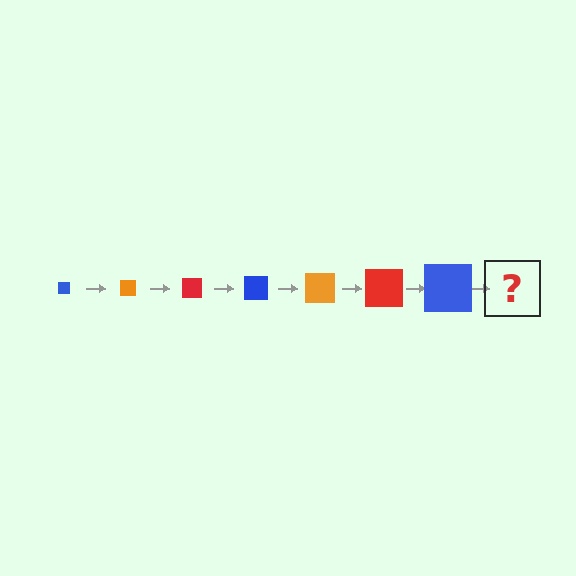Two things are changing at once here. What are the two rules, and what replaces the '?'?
The two rules are that the square grows larger each step and the color cycles through blue, orange, and red. The '?' should be an orange square, larger than the previous one.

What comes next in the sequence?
The next element should be an orange square, larger than the previous one.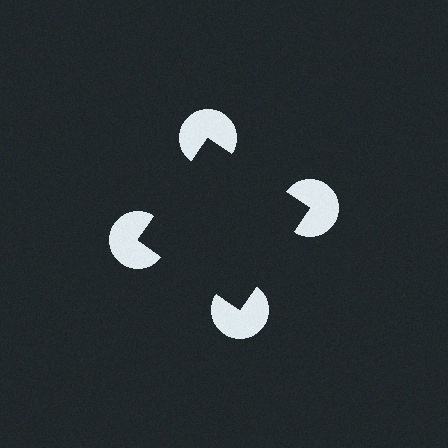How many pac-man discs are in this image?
There are 4 — one at each vertex of the illusory square.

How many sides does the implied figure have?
4 sides.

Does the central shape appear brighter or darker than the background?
It typically appears slightly darker than the background, even though no actual brightness change is drawn.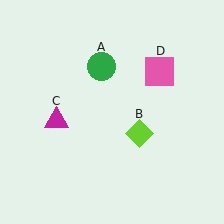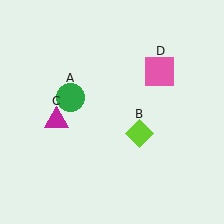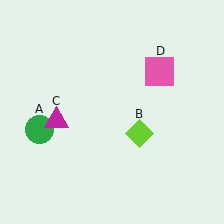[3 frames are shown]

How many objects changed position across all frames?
1 object changed position: green circle (object A).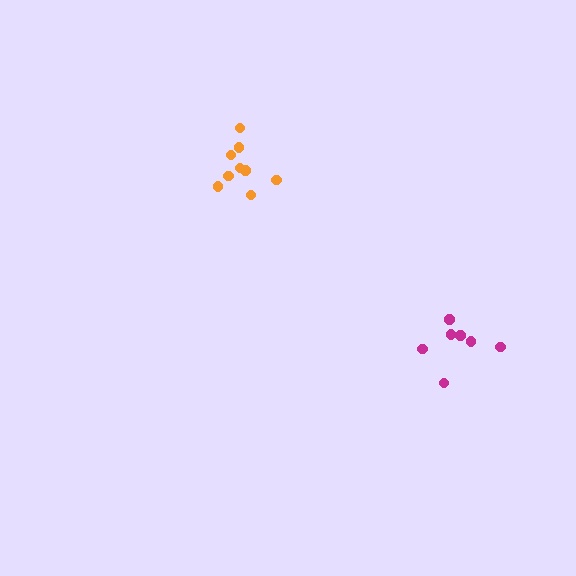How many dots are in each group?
Group 1: 7 dots, Group 2: 9 dots (16 total).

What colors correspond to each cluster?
The clusters are colored: magenta, orange.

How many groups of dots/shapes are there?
There are 2 groups.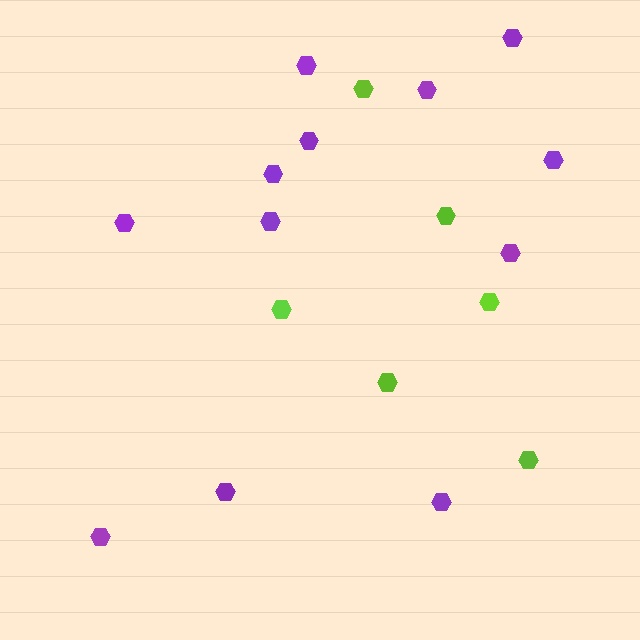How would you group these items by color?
There are 2 groups: one group of lime hexagons (6) and one group of purple hexagons (12).